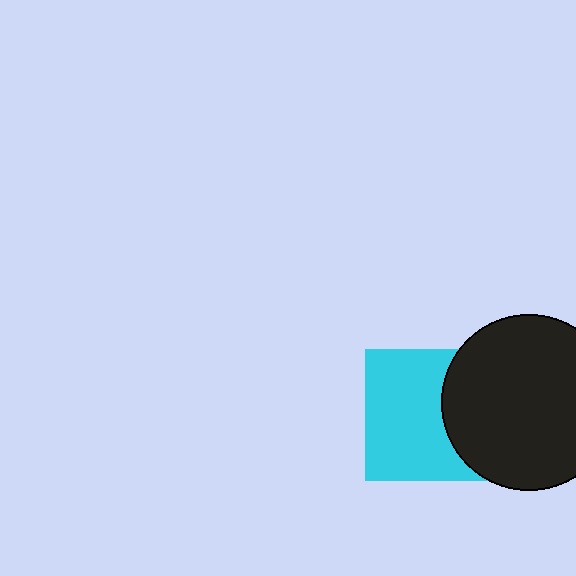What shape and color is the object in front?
The object in front is a black circle.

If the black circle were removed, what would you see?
You would see the complete cyan square.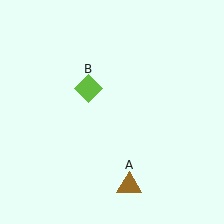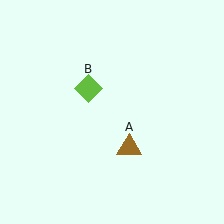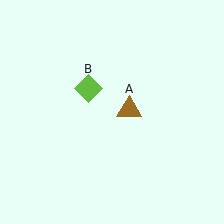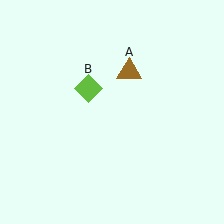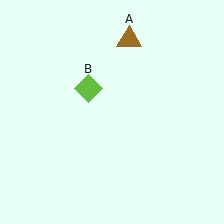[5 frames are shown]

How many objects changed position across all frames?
1 object changed position: brown triangle (object A).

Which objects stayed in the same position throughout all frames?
Lime diamond (object B) remained stationary.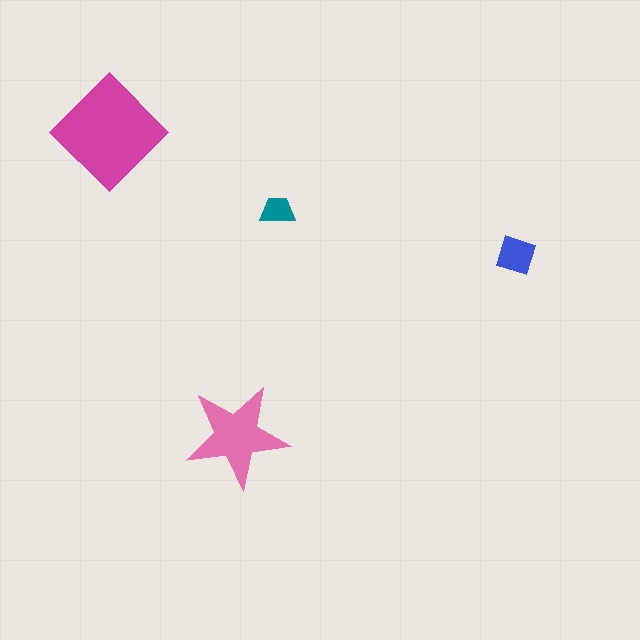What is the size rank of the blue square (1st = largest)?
3rd.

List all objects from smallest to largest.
The teal trapezoid, the blue square, the pink star, the magenta diamond.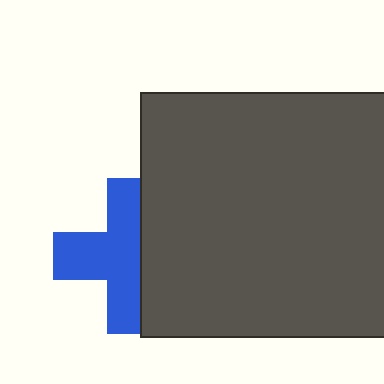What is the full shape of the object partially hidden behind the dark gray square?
The partially hidden object is a blue cross.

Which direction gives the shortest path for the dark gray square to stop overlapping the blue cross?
Moving right gives the shortest separation.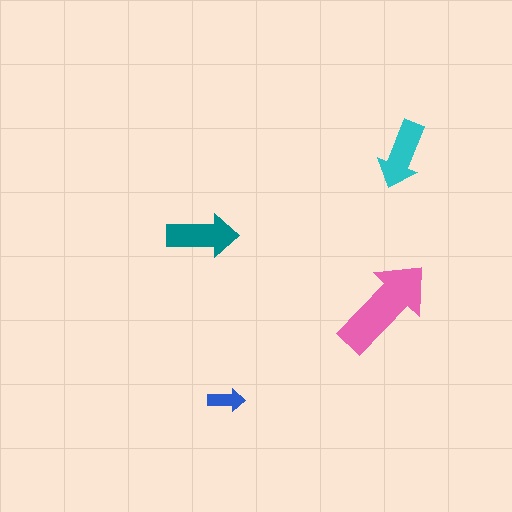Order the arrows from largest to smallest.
the pink one, the teal one, the cyan one, the blue one.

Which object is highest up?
The cyan arrow is topmost.